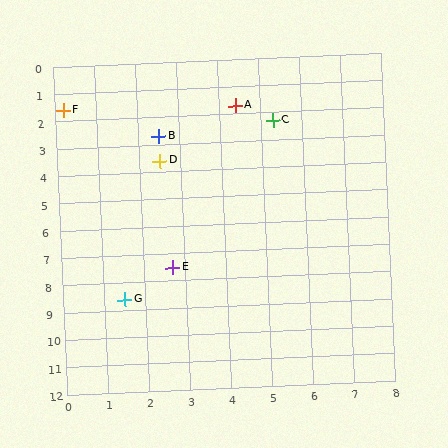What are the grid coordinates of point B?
Point B is at approximately (2.5, 2.7).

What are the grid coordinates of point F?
Point F is at approximately (0.2, 1.6).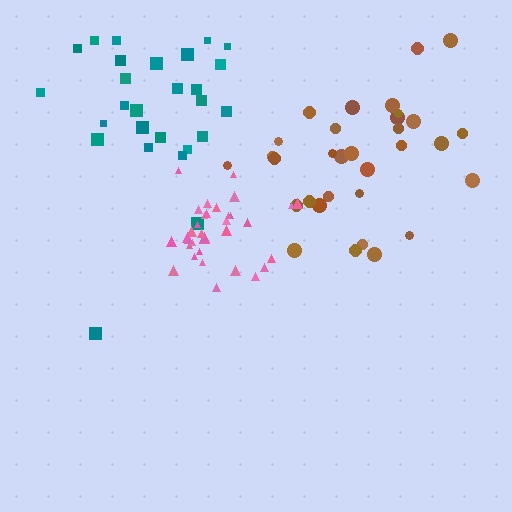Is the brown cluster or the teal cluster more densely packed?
Brown.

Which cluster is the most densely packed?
Pink.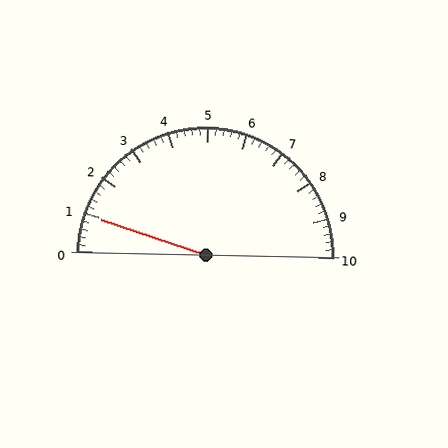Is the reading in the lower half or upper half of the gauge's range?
The reading is in the lower half of the range (0 to 10).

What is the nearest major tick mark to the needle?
The nearest major tick mark is 1.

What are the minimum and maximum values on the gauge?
The gauge ranges from 0 to 10.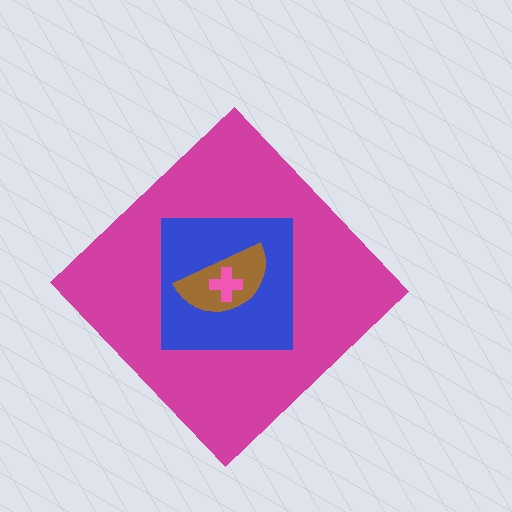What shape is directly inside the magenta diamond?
The blue square.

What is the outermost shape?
The magenta diamond.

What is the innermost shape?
The pink cross.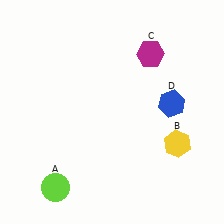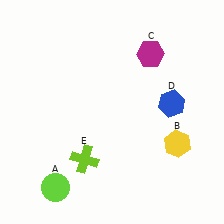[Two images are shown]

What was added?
A lime cross (E) was added in Image 2.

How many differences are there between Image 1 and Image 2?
There is 1 difference between the two images.